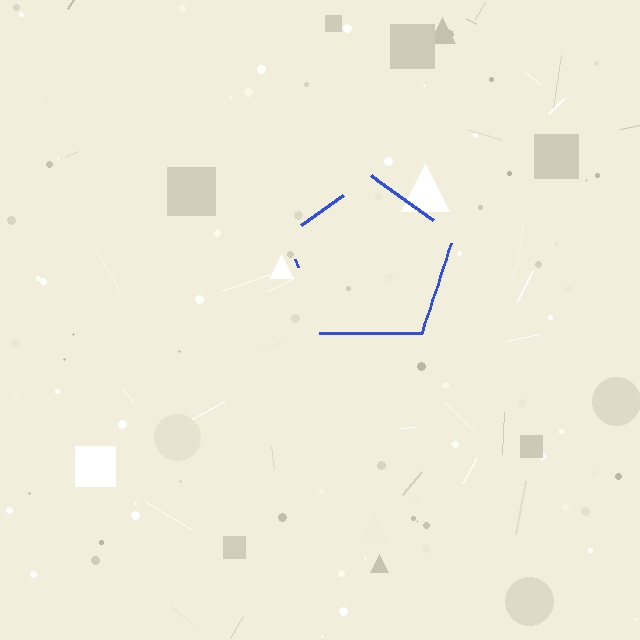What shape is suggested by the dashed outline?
The dashed outline suggests a pentagon.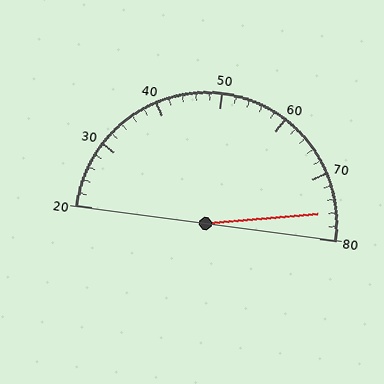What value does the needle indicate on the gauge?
The needle indicates approximately 76.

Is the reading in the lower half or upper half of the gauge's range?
The reading is in the upper half of the range (20 to 80).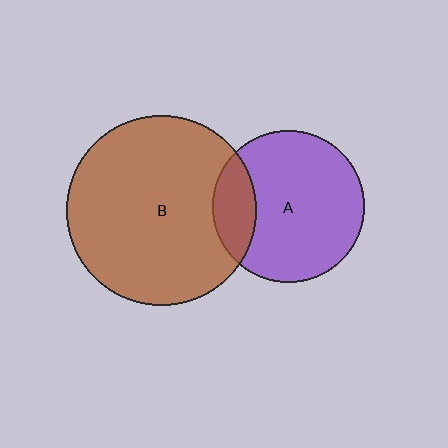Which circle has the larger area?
Circle B (brown).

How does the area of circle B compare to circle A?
Approximately 1.6 times.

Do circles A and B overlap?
Yes.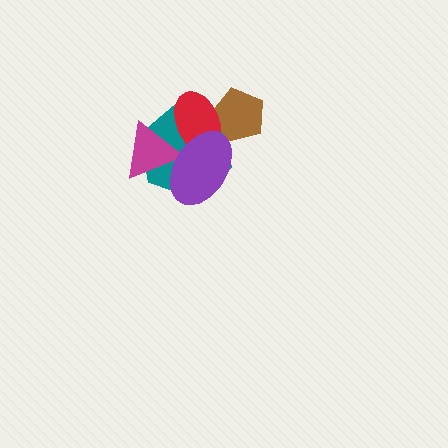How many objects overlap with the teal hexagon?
4 objects overlap with the teal hexagon.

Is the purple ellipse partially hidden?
No, no other shape covers it.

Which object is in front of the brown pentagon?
The red ellipse is in front of the brown pentagon.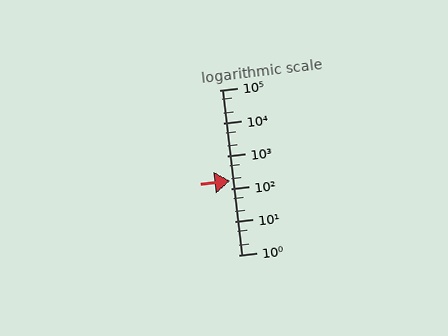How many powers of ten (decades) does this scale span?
The scale spans 5 decades, from 1 to 100000.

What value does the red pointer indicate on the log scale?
The pointer indicates approximately 170.